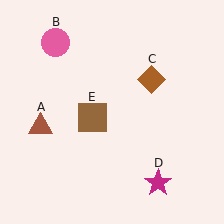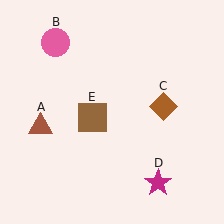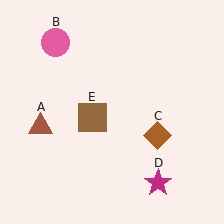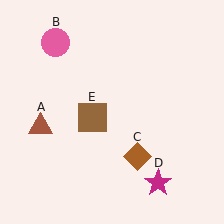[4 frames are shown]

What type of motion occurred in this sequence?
The brown diamond (object C) rotated clockwise around the center of the scene.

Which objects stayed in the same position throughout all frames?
Brown triangle (object A) and pink circle (object B) and magenta star (object D) and brown square (object E) remained stationary.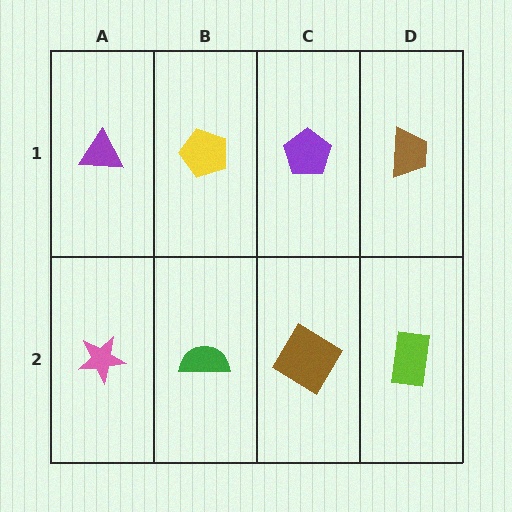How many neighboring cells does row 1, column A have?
2.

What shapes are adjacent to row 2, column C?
A purple pentagon (row 1, column C), a green semicircle (row 2, column B), a lime rectangle (row 2, column D).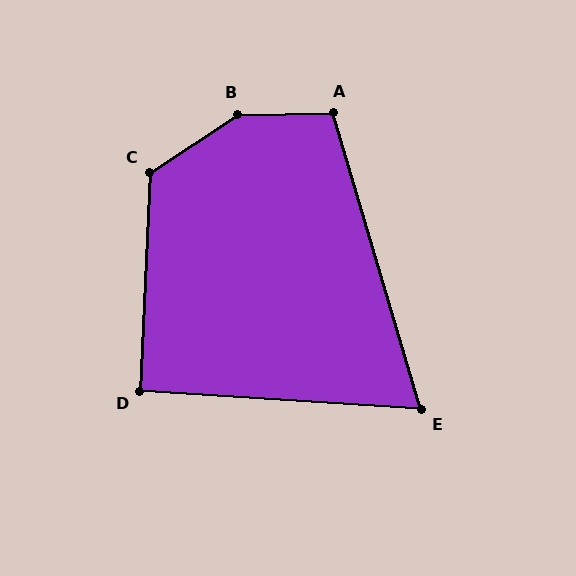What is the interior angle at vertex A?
Approximately 106 degrees (obtuse).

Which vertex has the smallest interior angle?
E, at approximately 70 degrees.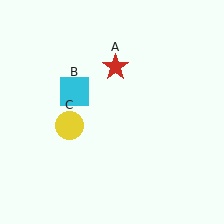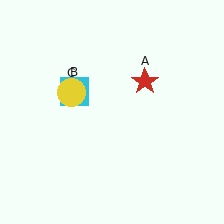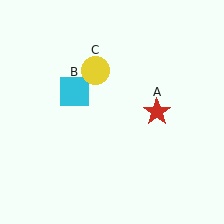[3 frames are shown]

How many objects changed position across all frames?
2 objects changed position: red star (object A), yellow circle (object C).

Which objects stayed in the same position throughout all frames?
Cyan square (object B) remained stationary.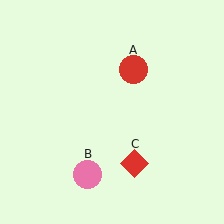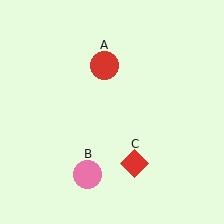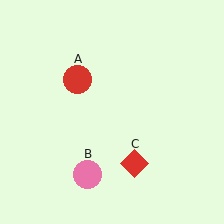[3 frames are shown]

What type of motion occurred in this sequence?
The red circle (object A) rotated counterclockwise around the center of the scene.